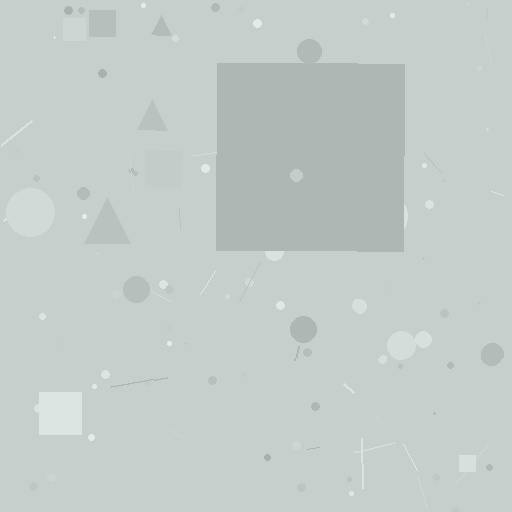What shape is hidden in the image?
A square is hidden in the image.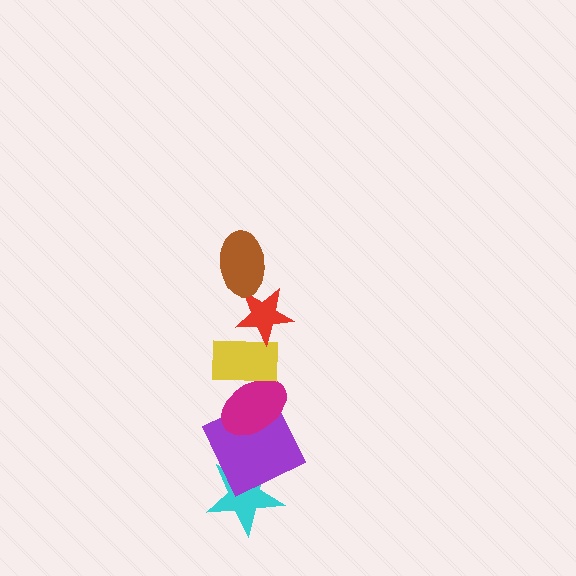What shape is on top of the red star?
The brown ellipse is on top of the red star.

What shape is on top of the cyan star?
The purple square is on top of the cyan star.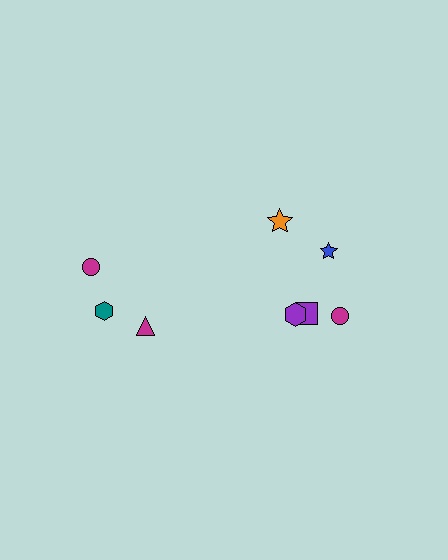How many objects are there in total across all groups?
There are 8 objects.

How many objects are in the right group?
There are 5 objects.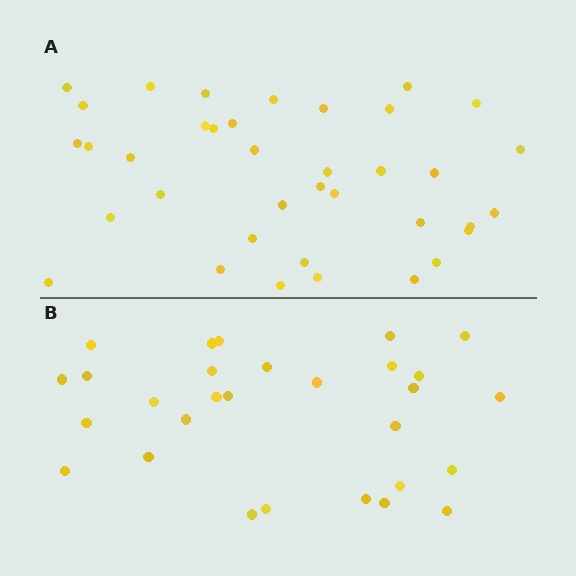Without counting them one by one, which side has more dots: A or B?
Region A (the top region) has more dots.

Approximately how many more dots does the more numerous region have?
Region A has roughly 8 or so more dots than region B.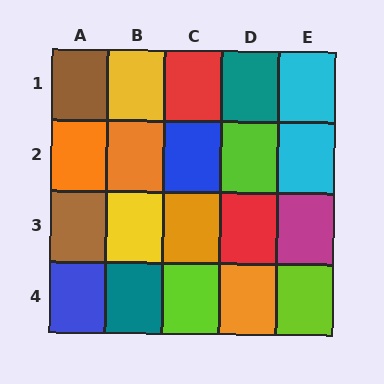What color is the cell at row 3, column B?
Yellow.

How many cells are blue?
2 cells are blue.